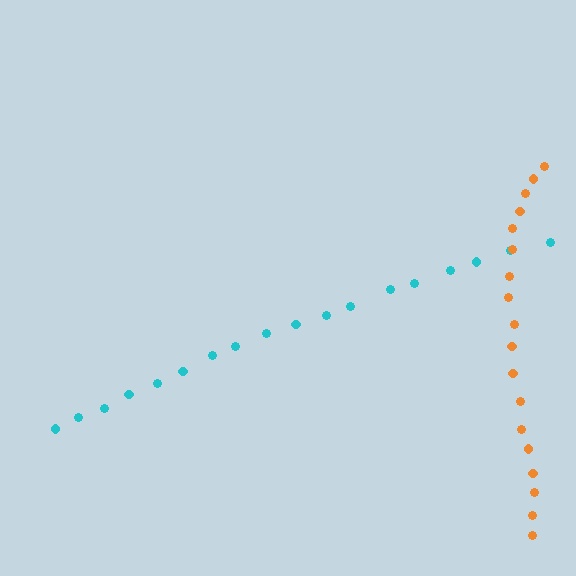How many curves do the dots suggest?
There are 2 distinct paths.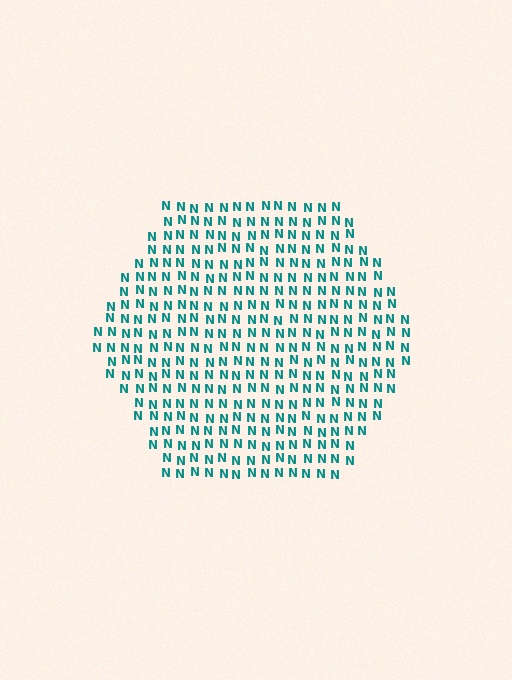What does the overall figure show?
The overall figure shows a hexagon.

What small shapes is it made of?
It is made of small letter N's.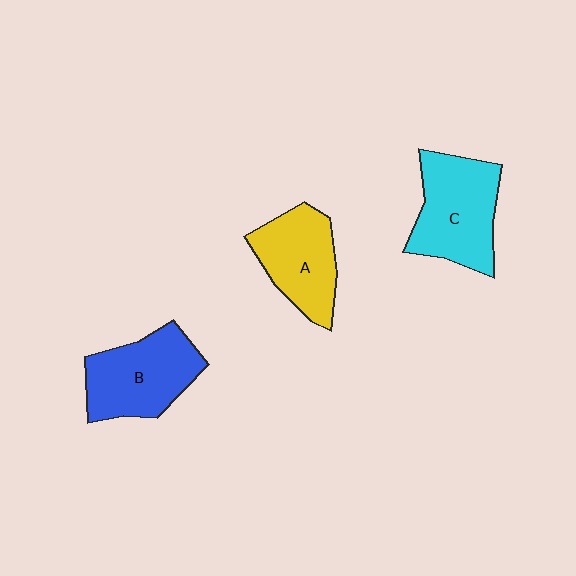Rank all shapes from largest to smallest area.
From largest to smallest: C (cyan), B (blue), A (yellow).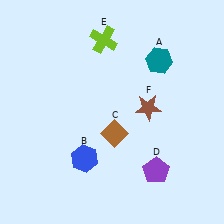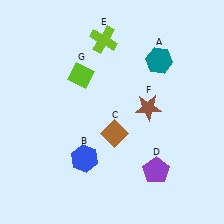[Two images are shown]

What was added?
A lime diamond (G) was added in Image 2.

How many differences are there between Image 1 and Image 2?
There is 1 difference between the two images.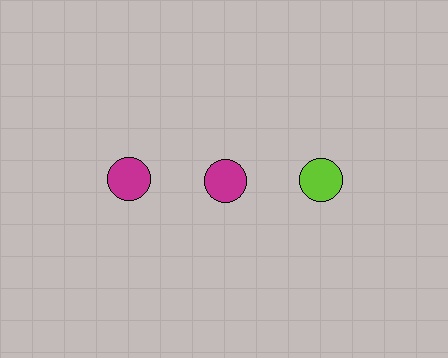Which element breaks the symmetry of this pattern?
The lime circle in the top row, center column breaks the symmetry. All other shapes are magenta circles.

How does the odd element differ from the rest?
It has a different color: lime instead of magenta.